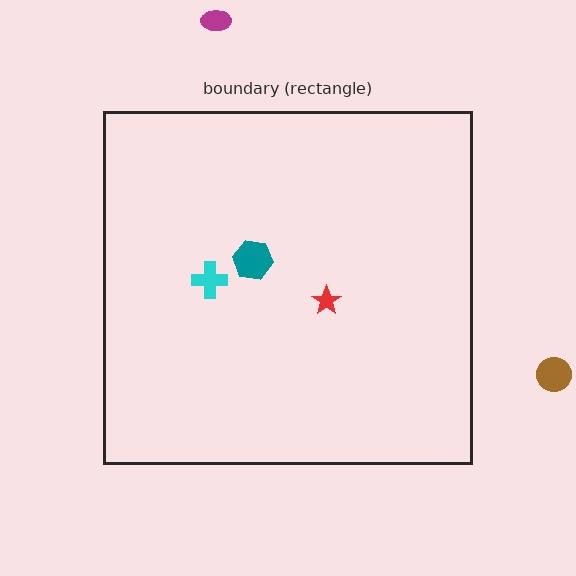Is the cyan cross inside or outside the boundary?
Inside.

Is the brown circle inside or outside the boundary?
Outside.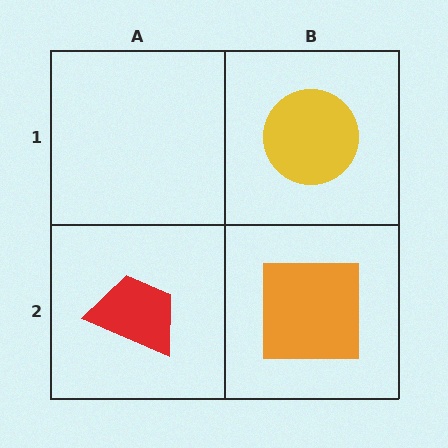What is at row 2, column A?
A red trapezoid.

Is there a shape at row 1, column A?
No, that cell is empty.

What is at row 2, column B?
An orange square.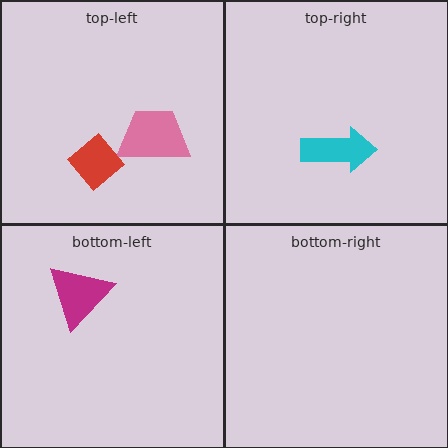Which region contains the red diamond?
The top-left region.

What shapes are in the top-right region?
The cyan arrow.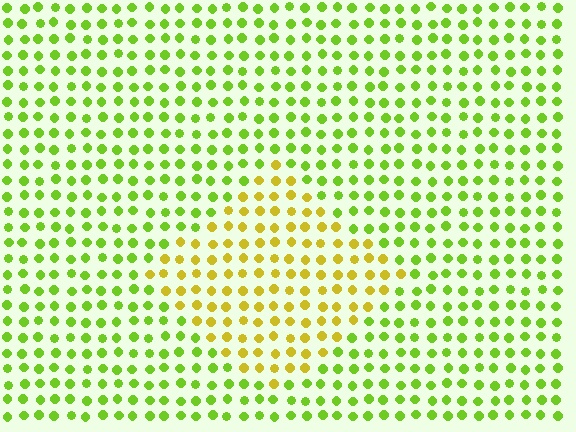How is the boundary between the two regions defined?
The boundary is defined purely by a slight shift in hue (about 39 degrees). Spacing, size, and orientation are identical on both sides.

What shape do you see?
I see a diamond.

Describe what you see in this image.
The image is filled with small lime elements in a uniform arrangement. A diamond-shaped region is visible where the elements are tinted to a slightly different hue, forming a subtle color boundary.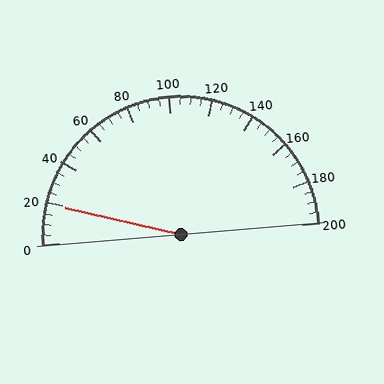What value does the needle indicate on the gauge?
The needle indicates approximately 20.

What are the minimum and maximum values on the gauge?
The gauge ranges from 0 to 200.